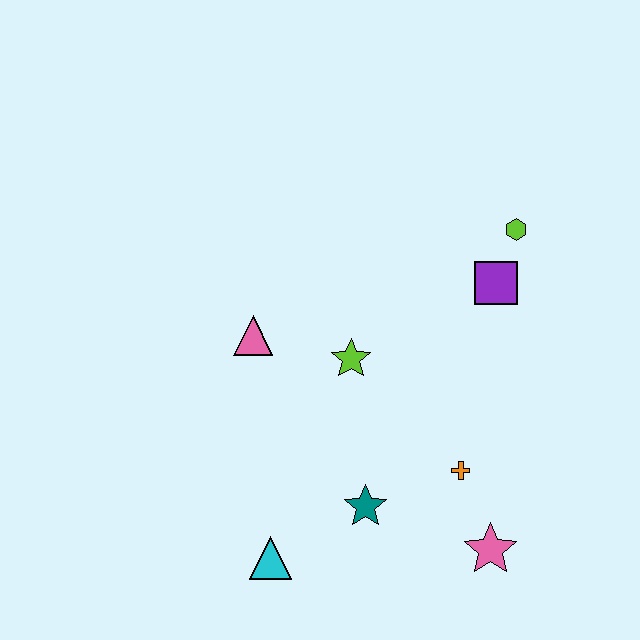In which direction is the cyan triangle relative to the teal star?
The cyan triangle is to the left of the teal star.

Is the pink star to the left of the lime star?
No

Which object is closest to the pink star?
The orange cross is closest to the pink star.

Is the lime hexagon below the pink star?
No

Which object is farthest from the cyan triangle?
The lime hexagon is farthest from the cyan triangle.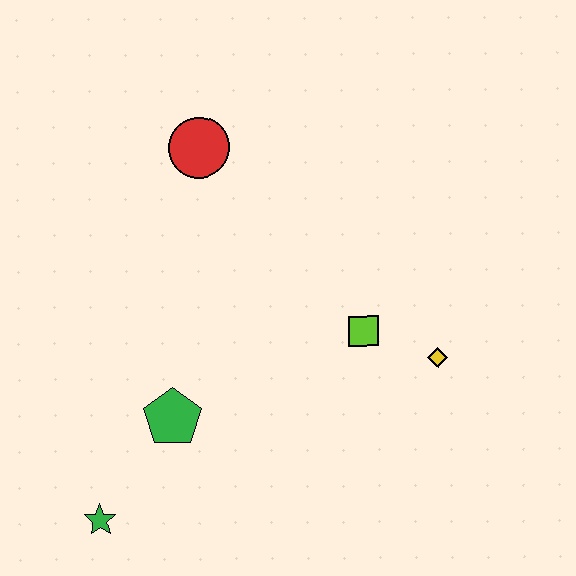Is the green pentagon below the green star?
No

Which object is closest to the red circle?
The lime square is closest to the red circle.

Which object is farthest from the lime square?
The green star is farthest from the lime square.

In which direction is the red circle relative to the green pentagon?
The red circle is above the green pentagon.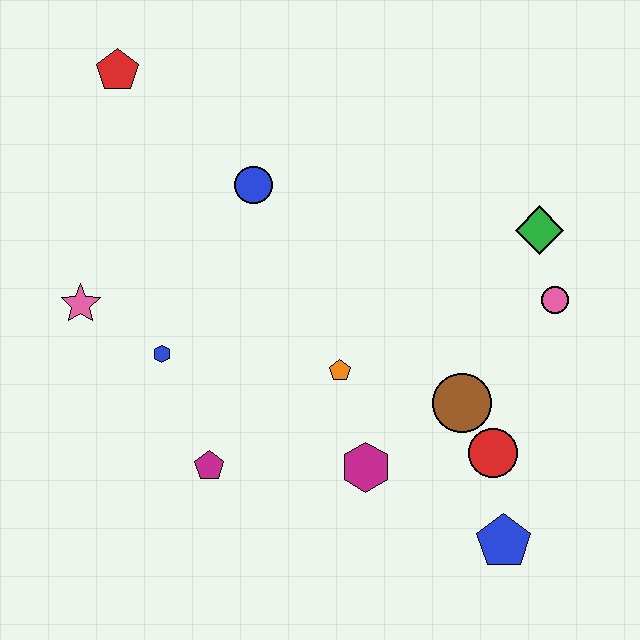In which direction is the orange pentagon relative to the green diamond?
The orange pentagon is to the left of the green diamond.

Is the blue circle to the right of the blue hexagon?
Yes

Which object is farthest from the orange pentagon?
The red pentagon is farthest from the orange pentagon.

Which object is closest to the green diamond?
The pink circle is closest to the green diamond.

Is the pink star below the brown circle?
No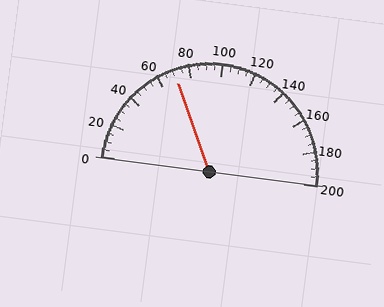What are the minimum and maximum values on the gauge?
The gauge ranges from 0 to 200.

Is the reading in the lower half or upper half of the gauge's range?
The reading is in the lower half of the range (0 to 200).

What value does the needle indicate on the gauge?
The needle indicates approximately 70.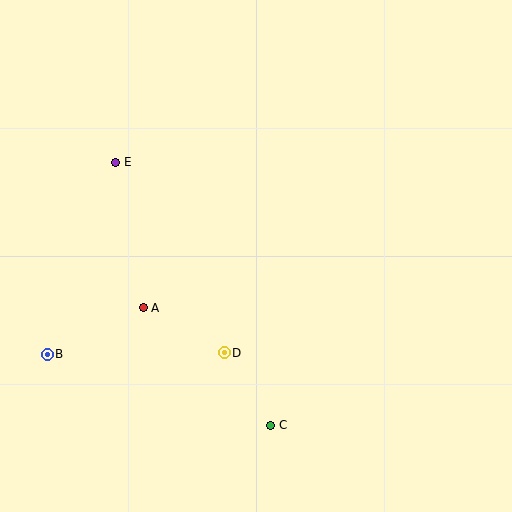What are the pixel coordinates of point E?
Point E is at (116, 162).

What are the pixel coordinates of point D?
Point D is at (224, 353).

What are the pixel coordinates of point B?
Point B is at (47, 354).